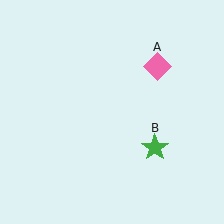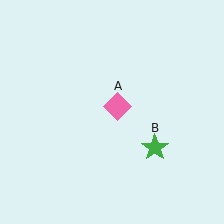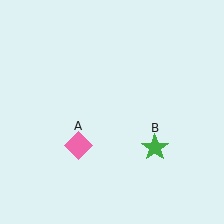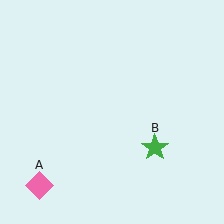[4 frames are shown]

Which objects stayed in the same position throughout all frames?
Green star (object B) remained stationary.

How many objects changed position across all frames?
1 object changed position: pink diamond (object A).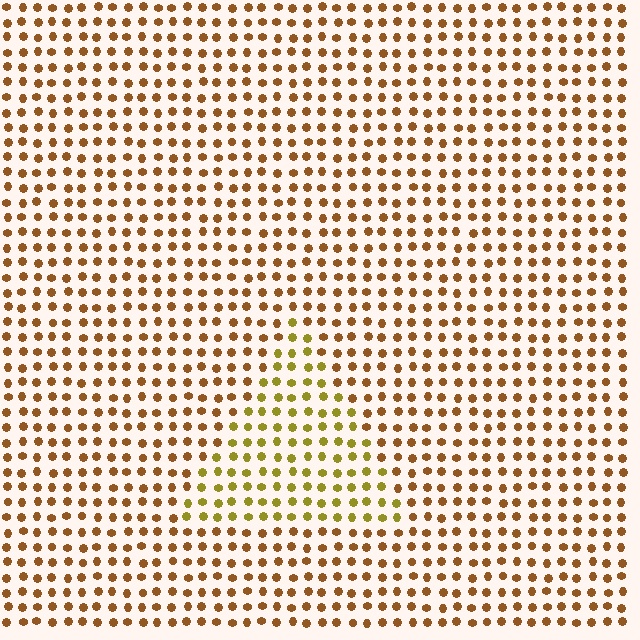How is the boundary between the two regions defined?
The boundary is defined purely by a slight shift in hue (about 32 degrees). Spacing, size, and orientation are identical on both sides.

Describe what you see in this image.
The image is filled with small brown elements in a uniform arrangement. A triangle-shaped region is visible where the elements are tinted to a slightly different hue, forming a subtle color boundary.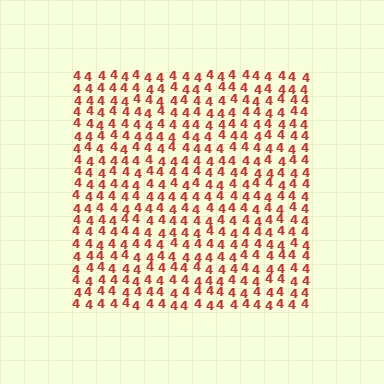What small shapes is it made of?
It is made of small digit 4's.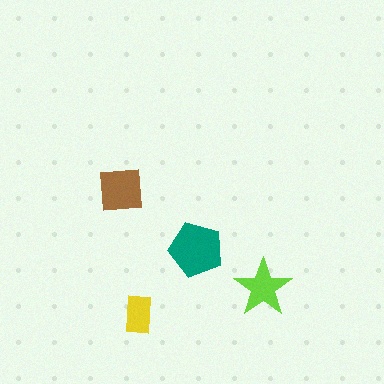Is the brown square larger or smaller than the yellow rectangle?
Larger.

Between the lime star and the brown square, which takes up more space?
The brown square.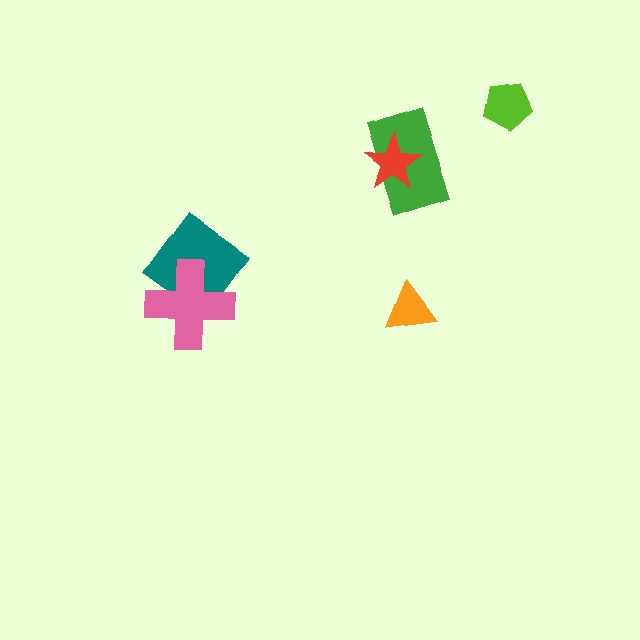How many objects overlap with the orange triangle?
0 objects overlap with the orange triangle.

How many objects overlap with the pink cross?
1 object overlaps with the pink cross.